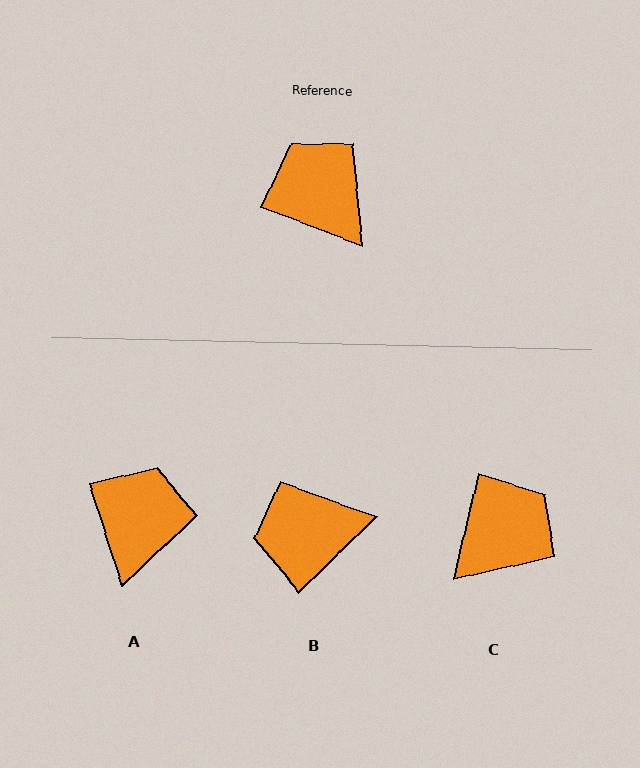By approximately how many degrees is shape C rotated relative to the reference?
Approximately 82 degrees clockwise.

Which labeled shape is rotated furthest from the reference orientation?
C, about 82 degrees away.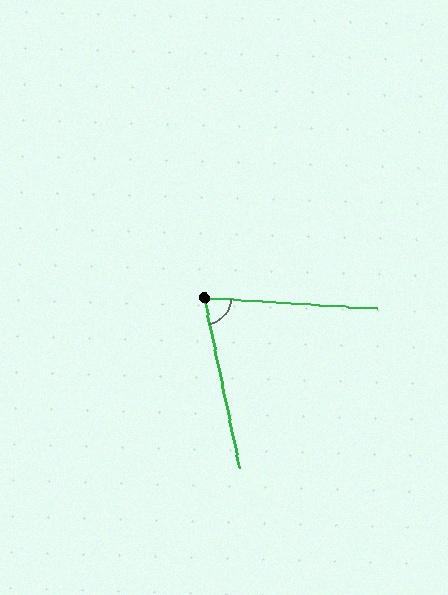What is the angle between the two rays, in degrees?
Approximately 75 degrees.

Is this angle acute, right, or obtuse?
It is acute.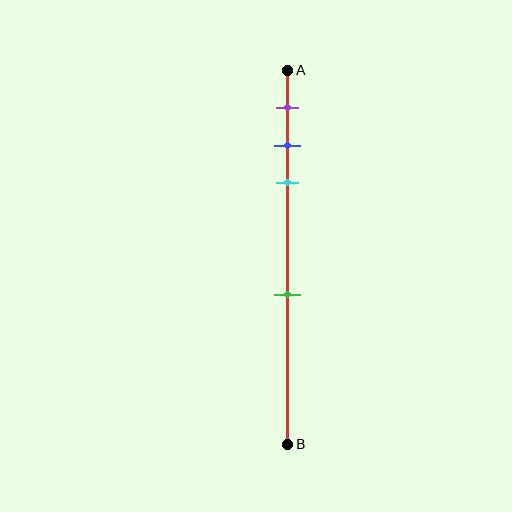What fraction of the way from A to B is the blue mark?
The blue mark is approximately 20% (0.2) of the way from A to B.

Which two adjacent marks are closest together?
The blue and cyan marks are the closest adjacent pair.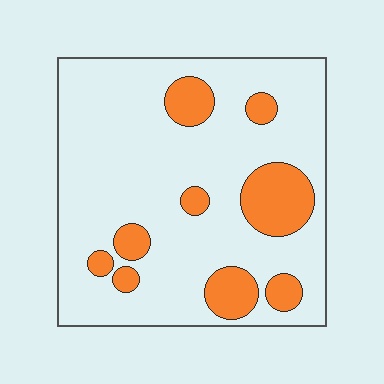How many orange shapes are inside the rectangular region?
9.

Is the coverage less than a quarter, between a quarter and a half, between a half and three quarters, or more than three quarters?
Less than a quarter.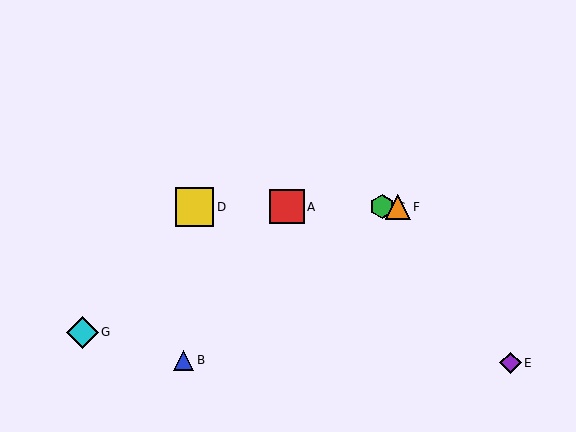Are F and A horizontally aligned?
Yes, both are at y≈207.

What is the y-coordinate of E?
Object E is at y≈363.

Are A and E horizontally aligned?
No, A is at y≈207 and E is at y≈363.